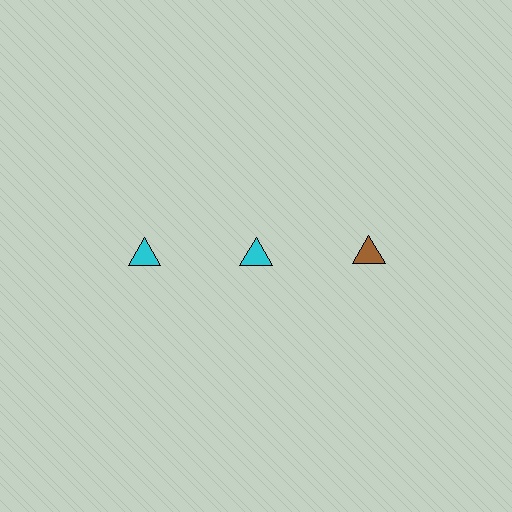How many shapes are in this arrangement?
There are 3 shapes arranged in a grid pattern.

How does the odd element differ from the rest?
It has a different color: brown instead of cyan.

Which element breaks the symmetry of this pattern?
The brown triangle in the top row, center column breaks the symmetry. All other shapes are cyan triangles.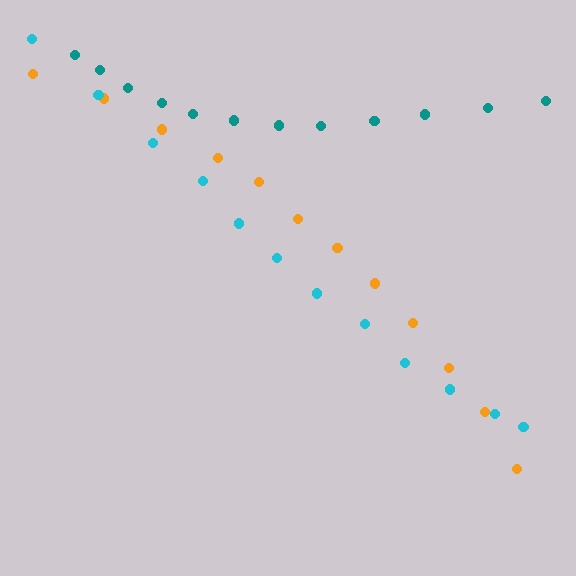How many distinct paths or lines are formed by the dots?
There are 3 distinct paths.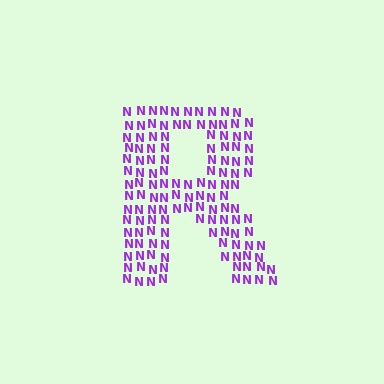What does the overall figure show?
The overall figure shows the letter R.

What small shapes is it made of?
It is made of small letter N's.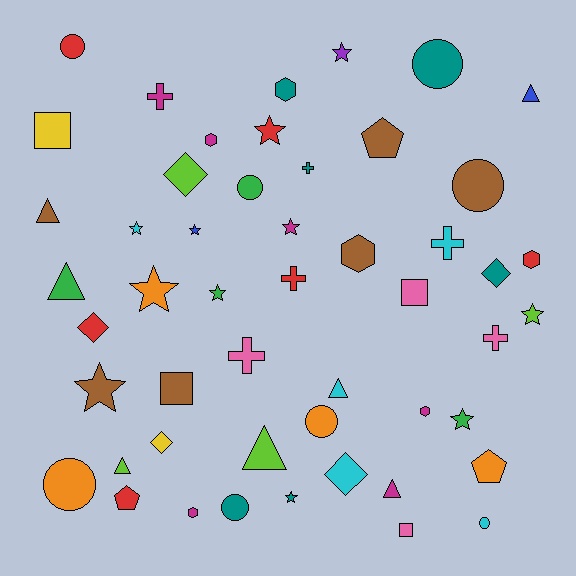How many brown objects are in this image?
There are 6 brown objects.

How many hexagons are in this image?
There are 6 hexagons.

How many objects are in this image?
There are 50 objects.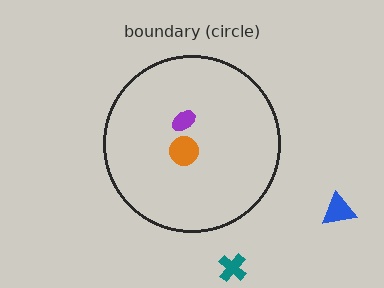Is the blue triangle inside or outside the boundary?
Outside.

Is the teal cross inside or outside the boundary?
Outside.